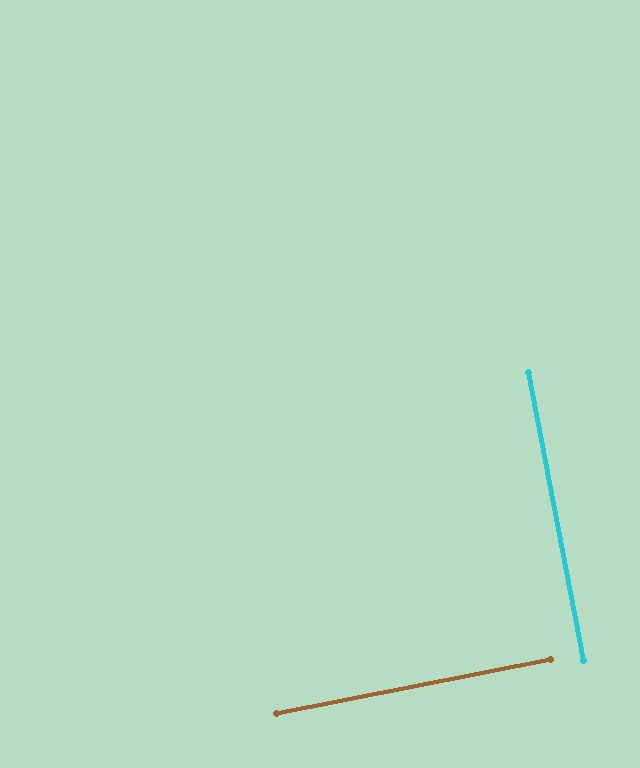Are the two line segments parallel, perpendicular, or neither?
Perpendicular — they meet at approximately 90°.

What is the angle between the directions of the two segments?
Approximately 90 degrees.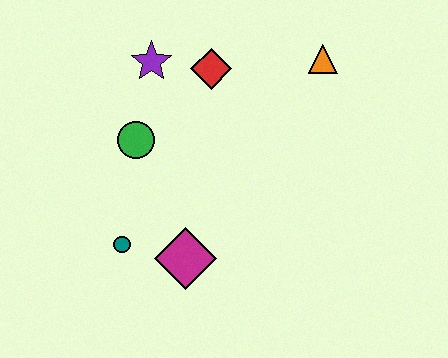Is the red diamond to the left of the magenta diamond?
No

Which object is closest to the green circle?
The purple star is closest to the green circle.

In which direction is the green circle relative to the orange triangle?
The green circle is to the left of the orange triangle.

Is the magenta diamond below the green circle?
Yes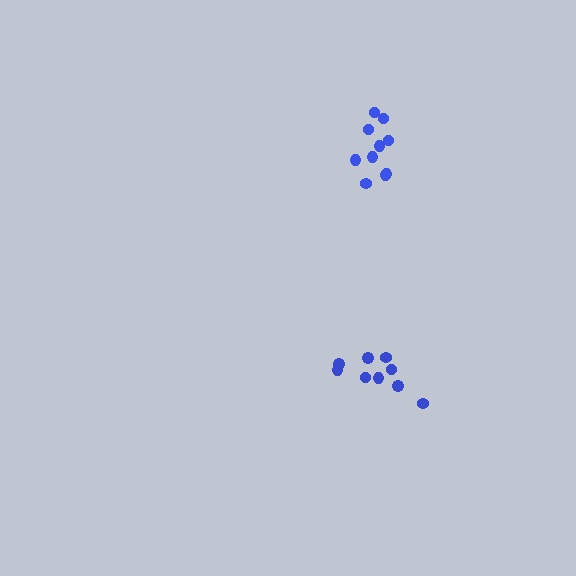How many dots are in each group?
Group 1: 9 dots, Group 2: 10 dots (19 total).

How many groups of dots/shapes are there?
There are 2 groups.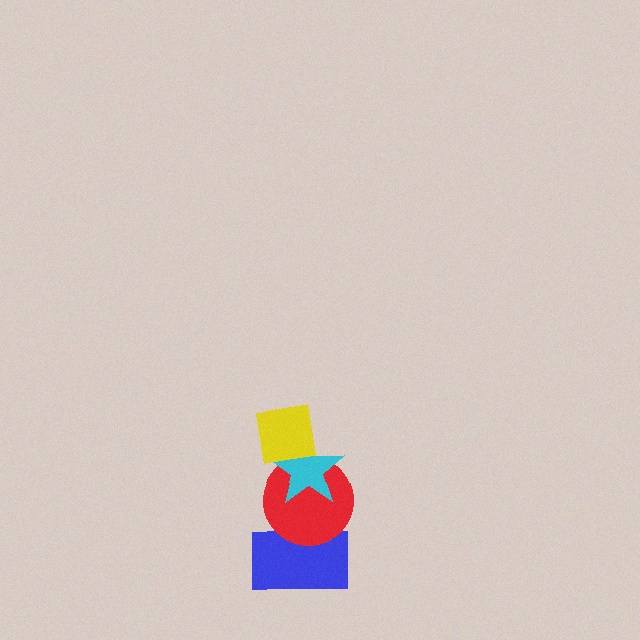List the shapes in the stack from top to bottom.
From top to bottom: the yellow square, the cyan star, the red circle, the blue rectangle.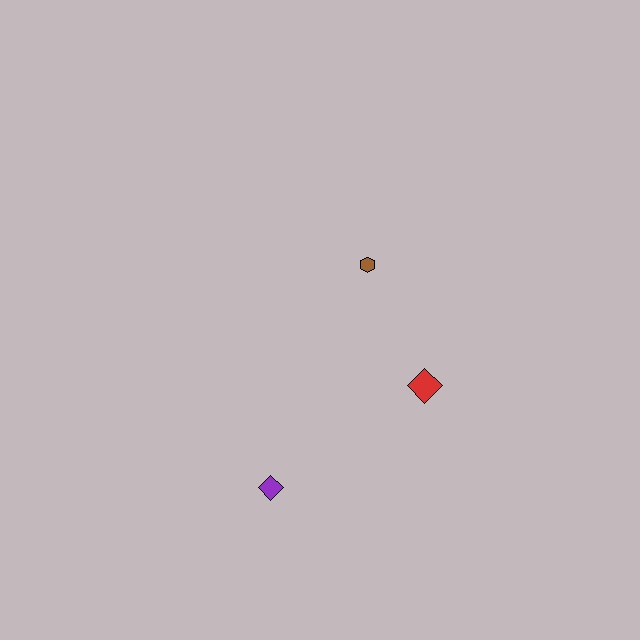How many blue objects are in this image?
There are no blue objects.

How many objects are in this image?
There are 3 objects.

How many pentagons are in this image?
There are no pentagons.